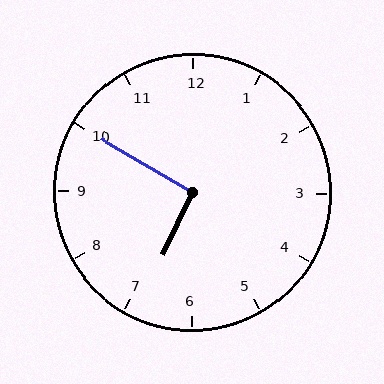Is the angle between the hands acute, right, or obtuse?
It is right.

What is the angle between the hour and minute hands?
Approximately 95 degrees.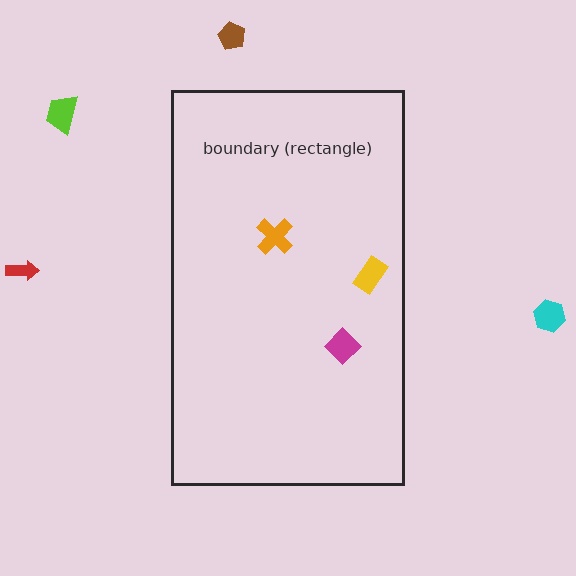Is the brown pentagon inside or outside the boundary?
Outside.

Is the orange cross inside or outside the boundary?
Inside.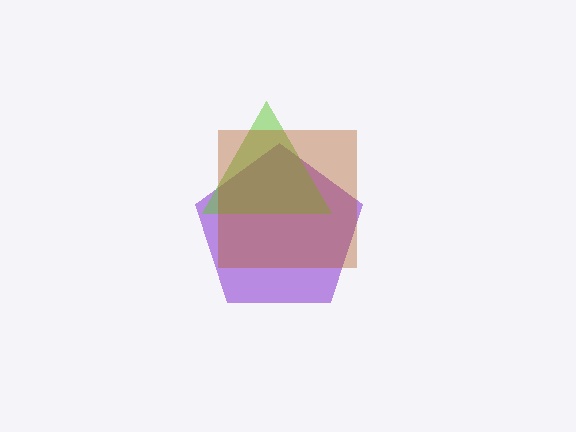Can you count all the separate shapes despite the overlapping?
Yes, there are 3 separate shapes.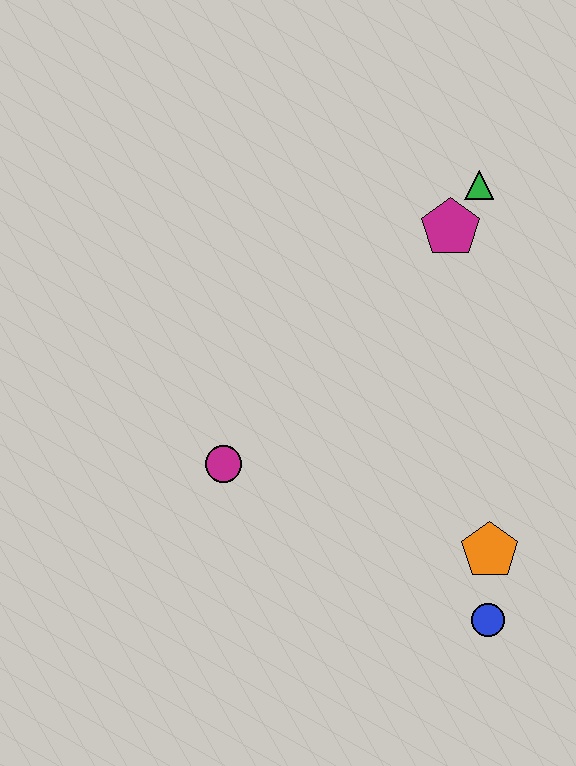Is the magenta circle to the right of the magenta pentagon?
No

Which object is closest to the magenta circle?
The orange pentagon is closest to the magenta circle.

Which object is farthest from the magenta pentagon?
The blue circle is farthest from the magenta pentagon.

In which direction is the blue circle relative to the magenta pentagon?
The blue circle is below the magenta pentagon.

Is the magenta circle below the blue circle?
No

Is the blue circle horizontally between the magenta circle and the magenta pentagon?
No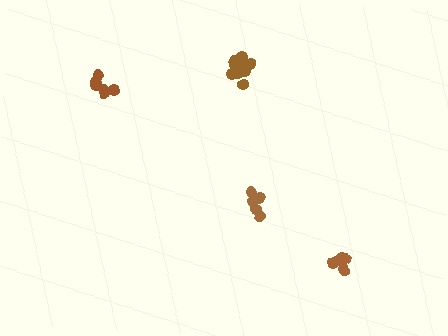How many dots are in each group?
Group 1: 6 dots, Group 2: 11 dots, Group 3: 6 dots, Group 4: 6 dots (29 total).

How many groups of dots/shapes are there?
There are 4 groups.